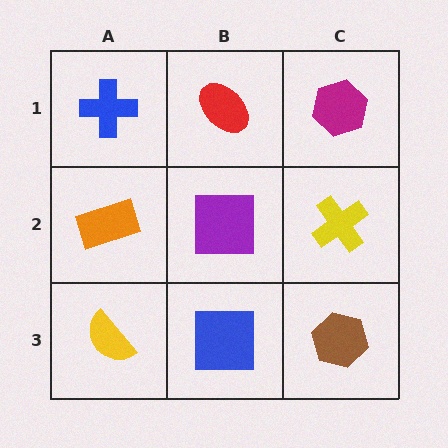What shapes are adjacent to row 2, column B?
A red ellipse (row 1, column B), a blue square (row 3, column B), an orange rectangle (row 2, column A), a yellow cross (row 2, column C).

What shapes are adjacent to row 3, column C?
A yellow cross (row 2, column C), a blue square (row 3, column B).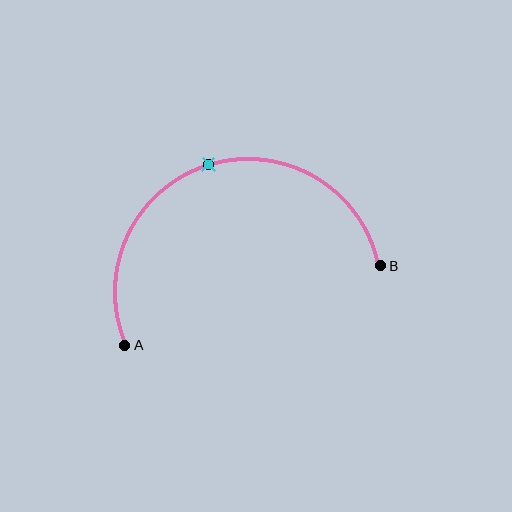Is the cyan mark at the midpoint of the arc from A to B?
Yes. The cyan mark lies on the arc at equal arc-length from both A and B — it is the arc midpoint.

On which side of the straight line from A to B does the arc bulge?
The arc bulges above the straight line connecting A and B.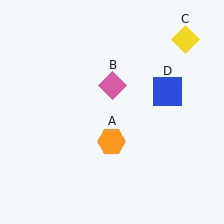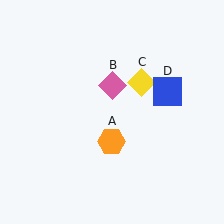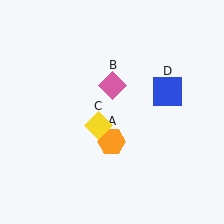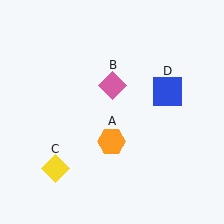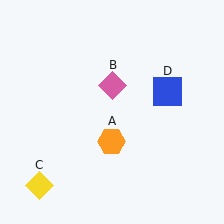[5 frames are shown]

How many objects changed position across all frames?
1 object changed position: yellow diamond (object C).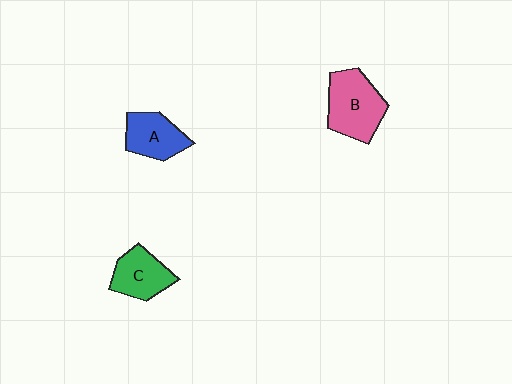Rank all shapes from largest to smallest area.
From largest to smallest: B (pink), C (green), A (blue).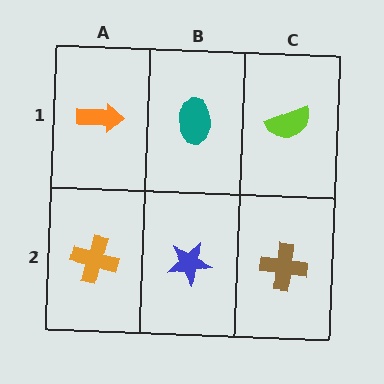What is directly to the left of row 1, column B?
An orange arrow.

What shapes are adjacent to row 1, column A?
An orange cross (row 2, column A), a teal ellipse (row 1, column B).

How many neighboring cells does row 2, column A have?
2.